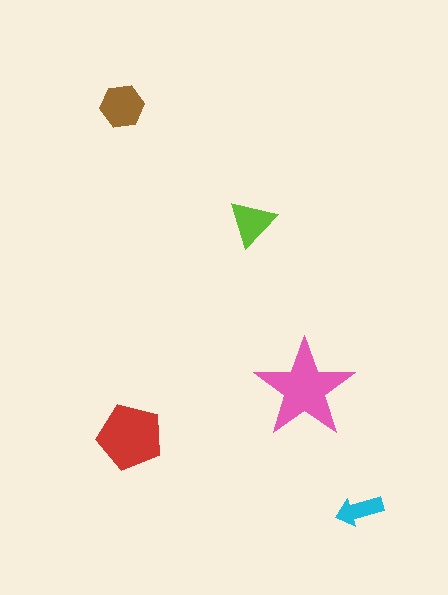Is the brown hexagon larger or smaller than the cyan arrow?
Larger.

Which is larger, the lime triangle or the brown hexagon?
The brown hexagon.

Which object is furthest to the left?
The brown hexagon is leftmost.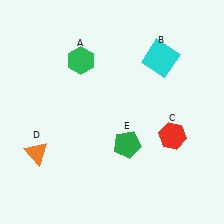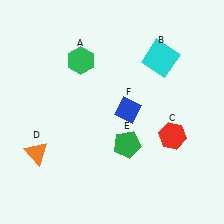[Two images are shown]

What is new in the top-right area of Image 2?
A blue diamond (F) was added in the top-right area of Image 2.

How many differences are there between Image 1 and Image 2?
There is 1 difference between the two images.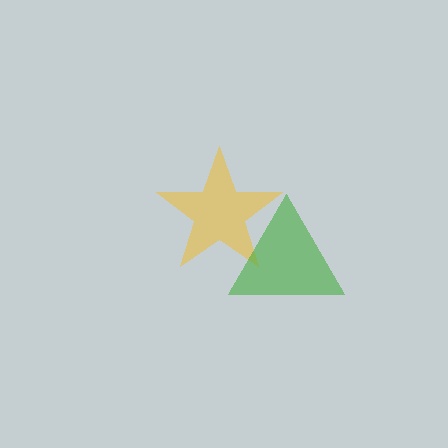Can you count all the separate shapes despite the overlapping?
Yes, there are 2 separate shapes.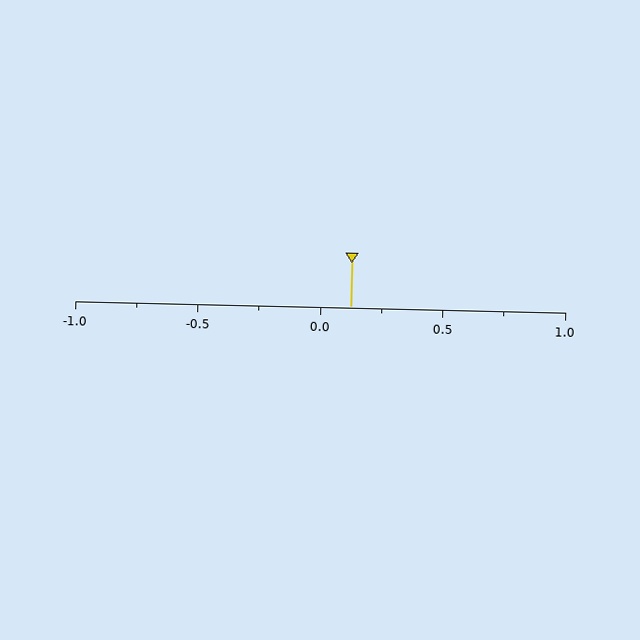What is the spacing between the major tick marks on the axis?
The major ticks are spaced 0.5 apart.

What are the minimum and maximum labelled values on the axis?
The axis runs from -1.0 to 1.0.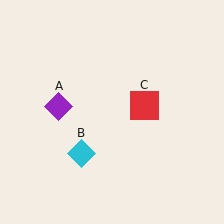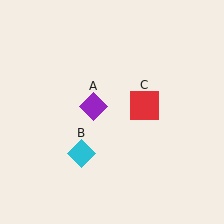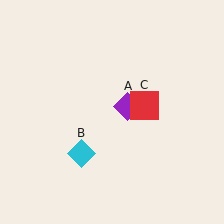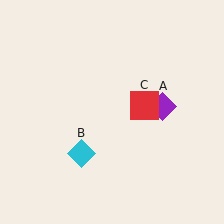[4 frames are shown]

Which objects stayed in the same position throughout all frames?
Cyan diamond (object B) and red square (object C) remained stationary.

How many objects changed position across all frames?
1 object changed position: purple diamond (object A).